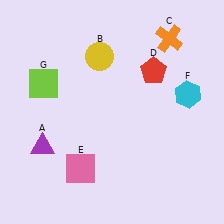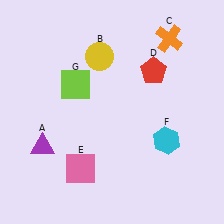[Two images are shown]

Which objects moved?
The objects that moved are: the cyan hexagon (F), the lime square (G).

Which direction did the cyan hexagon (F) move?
The cyan hexagon (F) moved down.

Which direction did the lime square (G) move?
The lime square (G) moved right.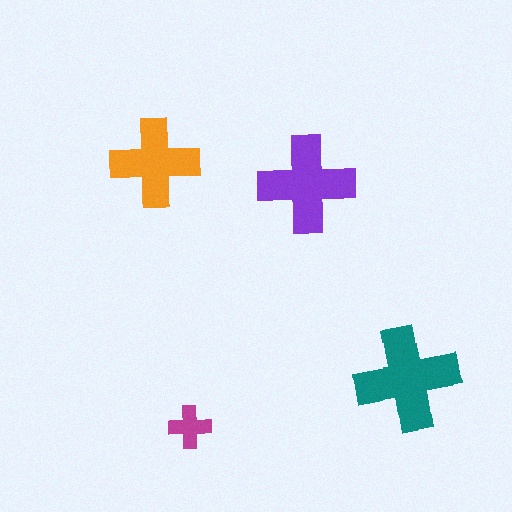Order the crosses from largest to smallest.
the teal one, the purple one, the orange one, the magenta one.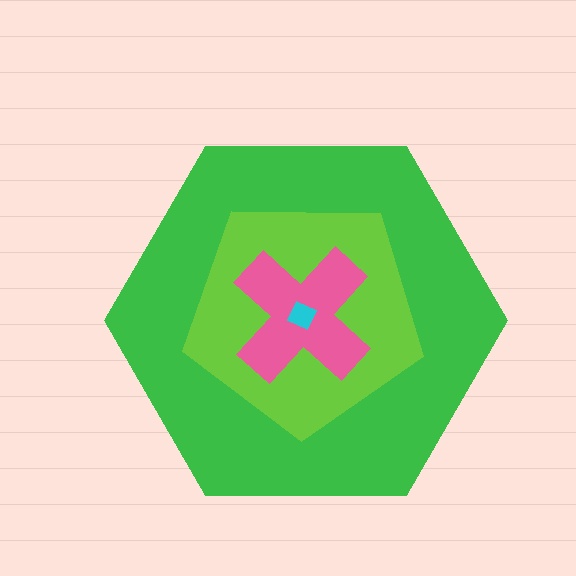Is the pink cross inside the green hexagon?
Yes.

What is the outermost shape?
The green hexagon.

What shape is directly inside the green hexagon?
The lime pentagon.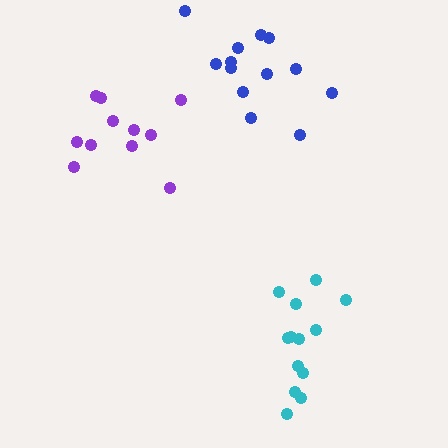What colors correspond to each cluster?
The clusters are colored: blue, cyan, purple.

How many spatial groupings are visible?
There are 3 spatial groupings.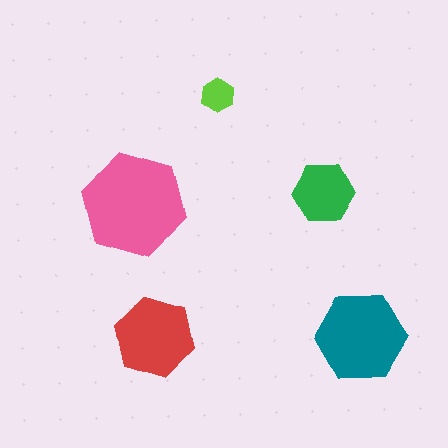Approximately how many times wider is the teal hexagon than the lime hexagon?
About 2.5 times wider.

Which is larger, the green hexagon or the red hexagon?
The red one.